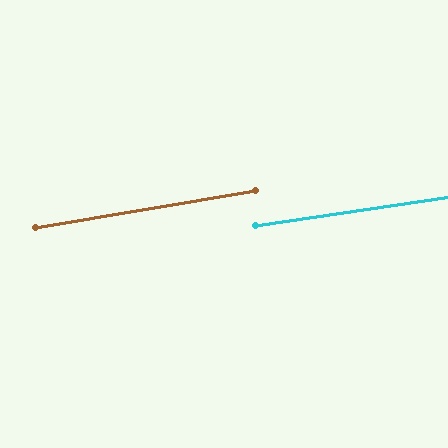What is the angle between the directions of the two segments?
Approximately 1 degree.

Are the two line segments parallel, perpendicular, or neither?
Parallel — their directions differ by only 1.0°.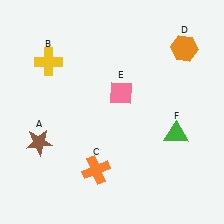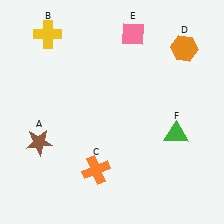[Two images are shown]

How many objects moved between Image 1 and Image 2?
2 objects moved between the two images.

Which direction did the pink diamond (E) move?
The pink diamond (E) moved up.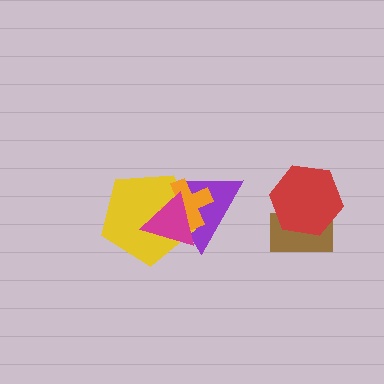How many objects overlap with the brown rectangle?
1 object overlaps with the brown rectangle.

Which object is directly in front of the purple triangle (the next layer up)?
The yellow pentagon is directly in front of the purple triangle.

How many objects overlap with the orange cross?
3 objects overlap with the orange cross.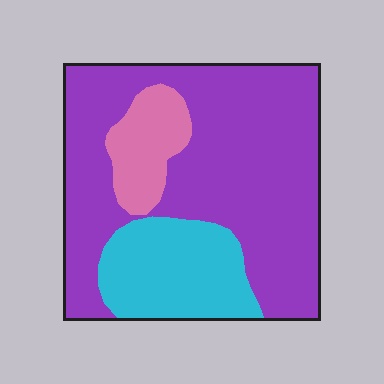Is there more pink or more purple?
Purple.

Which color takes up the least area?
Pink, at roughly 10%.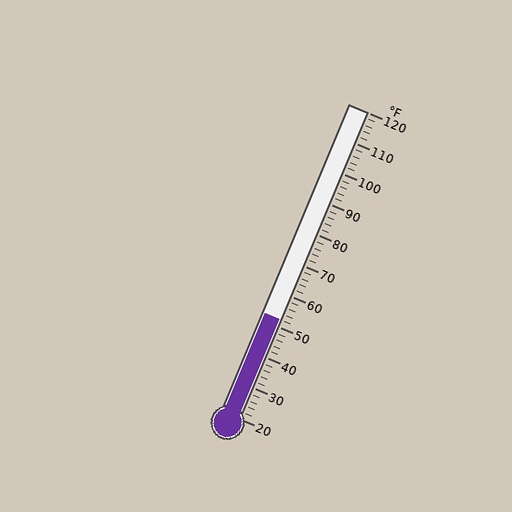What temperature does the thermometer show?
The thermometer shows approximately 52°F.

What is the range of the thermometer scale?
The thermometer scale ranges from 20°F to 120°F.